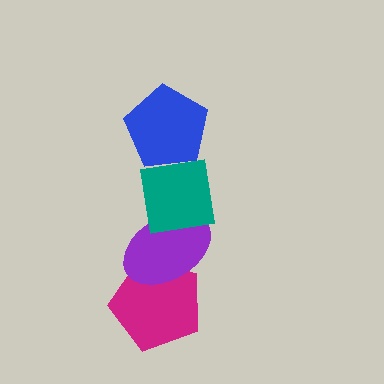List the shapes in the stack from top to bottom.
From top to bottom: the blue pentagon, the teal square, the purple ellipse, the magenta pentagon.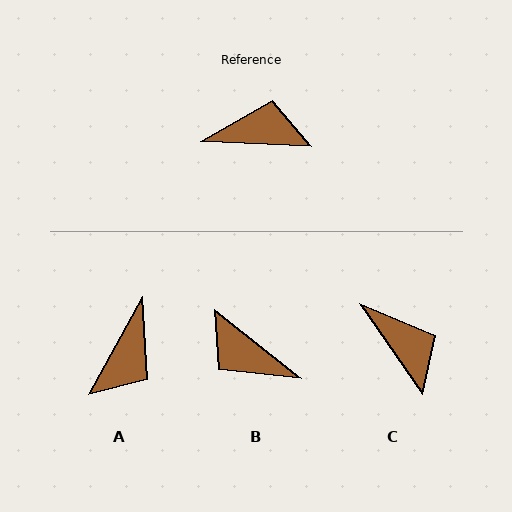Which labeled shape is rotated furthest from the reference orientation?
B, about 144 degrees away.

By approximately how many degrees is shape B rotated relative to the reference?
Approximately 144 degrees counter-clockwise.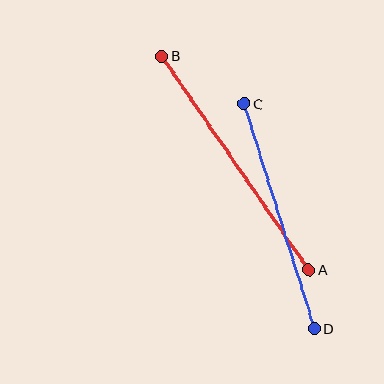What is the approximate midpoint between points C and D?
The midpoint is at approximately (279, 216) pixels.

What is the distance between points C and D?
The distance is approximately 235 pixels.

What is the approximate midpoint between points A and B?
The midpoint is at approximately (235, 163) pixels.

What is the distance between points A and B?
The distance is approximately 259 pixels.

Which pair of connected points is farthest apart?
Points A and B are farthest apart.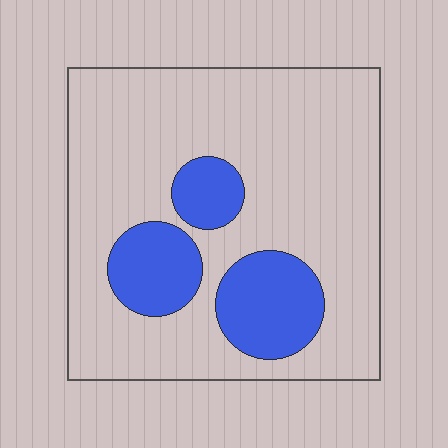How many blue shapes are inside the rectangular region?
3.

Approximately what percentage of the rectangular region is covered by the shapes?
Approximately 20%.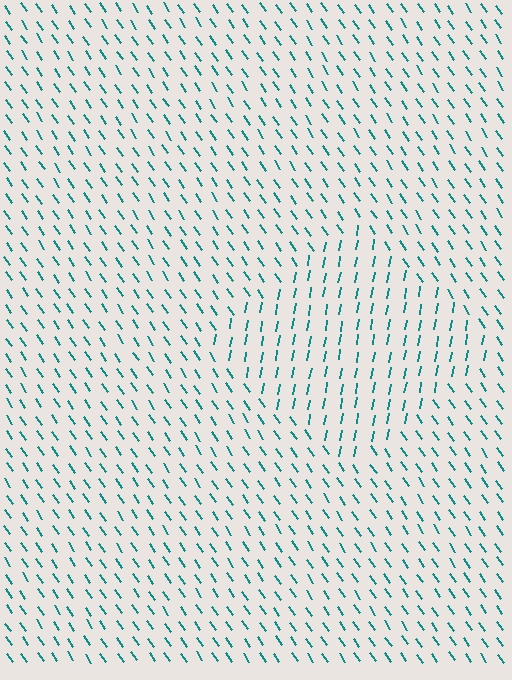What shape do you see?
I see a diamond.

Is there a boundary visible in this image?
Yes, there is a texture boundary formed by a change in line orientation.